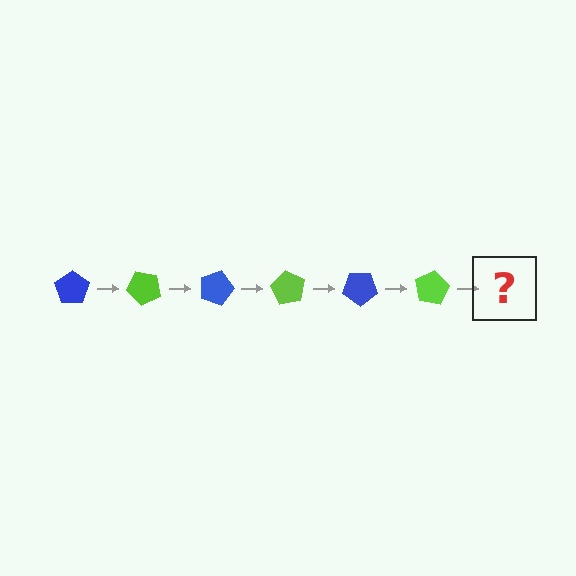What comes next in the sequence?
The next element should be a blue pentagon, rotated 270 degrees from the start.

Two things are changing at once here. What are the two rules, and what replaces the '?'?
The two rules are that it rotates 45 degrees each step and the color cycles through blue and lime. The '?' should be a blue pentagon, rotated 270 degrees from the start.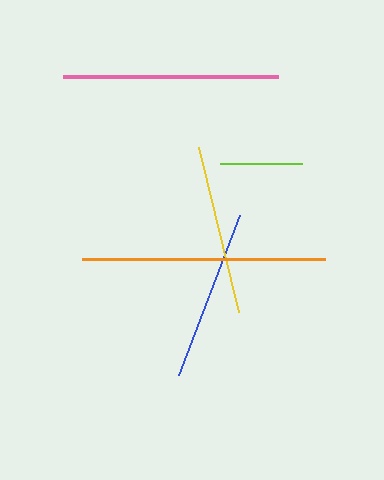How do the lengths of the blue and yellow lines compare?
The blue and yellow lines are approximately the same length.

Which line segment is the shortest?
The lime line is the shortest at approximately 81 pixels.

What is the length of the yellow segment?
The yellow segment is approximately 170 pixels long.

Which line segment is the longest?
The orange line is the longest at approximately 243 pixels.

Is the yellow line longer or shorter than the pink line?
The pink line is longer than the yellow line.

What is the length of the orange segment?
The orange segment is approximately 243 pixels long.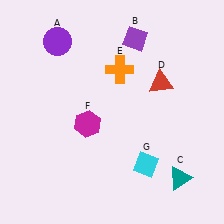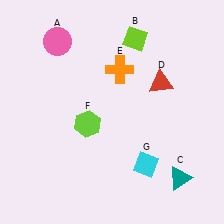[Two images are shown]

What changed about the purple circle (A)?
In Image 1, A is purple. In Image 2, it changed to pink.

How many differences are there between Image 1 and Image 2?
There are 3 differences between the two images.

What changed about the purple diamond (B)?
In Image 1, B is purple. In Image 2, it changed to lime.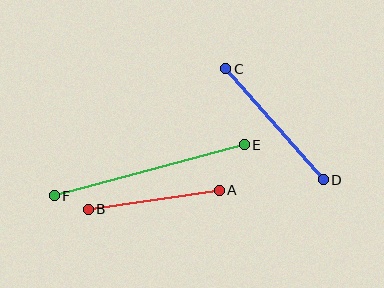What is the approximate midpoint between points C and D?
The midpoint is at approximately (274, 124) pixels.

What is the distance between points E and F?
The distance is approximately 197 pixels.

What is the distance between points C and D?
The distance is approximately 148 pixels.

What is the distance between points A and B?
The distance is approximately 132 pixels.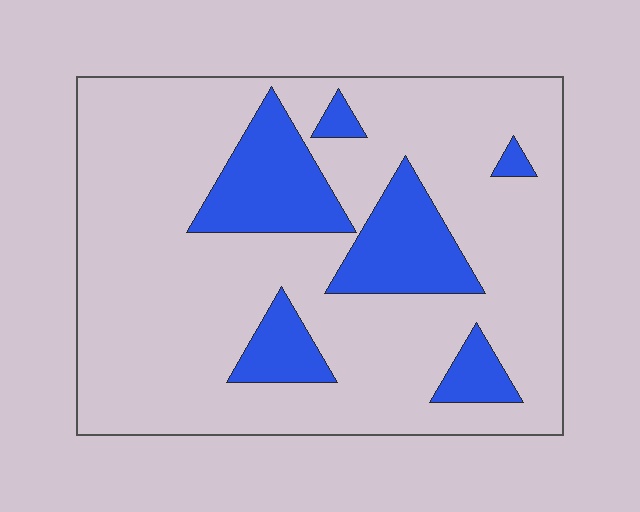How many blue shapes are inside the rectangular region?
6.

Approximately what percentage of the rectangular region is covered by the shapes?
Approximately 20%.